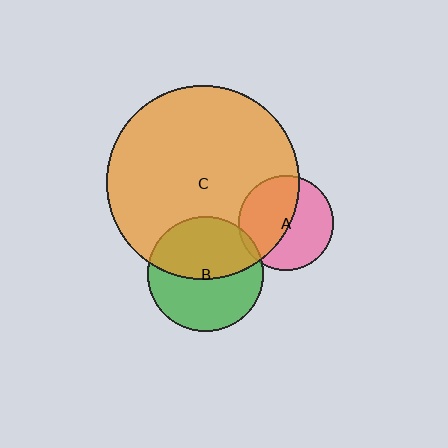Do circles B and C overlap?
Yes.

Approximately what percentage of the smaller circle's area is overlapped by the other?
Approximately 50%.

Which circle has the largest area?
Circle C (orange).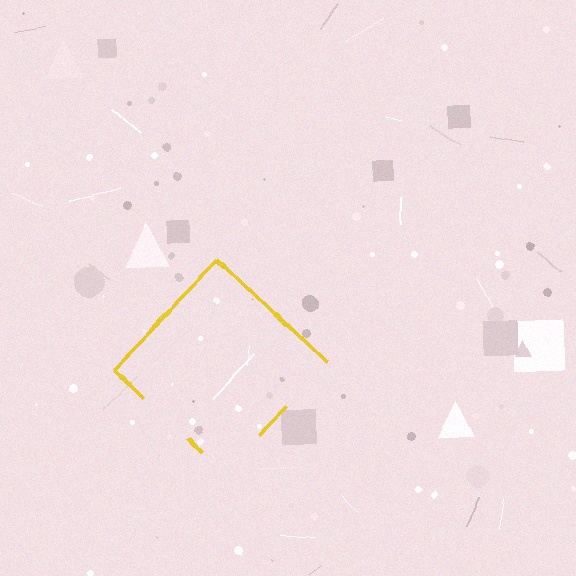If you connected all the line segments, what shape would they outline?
They would outline a diamond.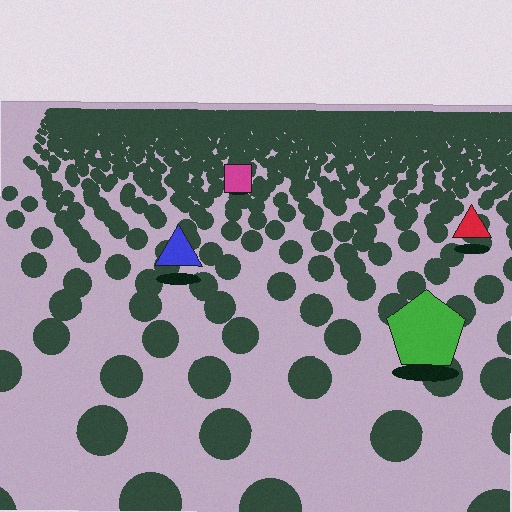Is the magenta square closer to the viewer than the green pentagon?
No. The green pentagon is closer — you can tell from the texture gradient: the ground texture is coarser near it.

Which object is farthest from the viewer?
The magenta square is farthest from the viewer. It appears smaller and the ground texture around it is denser.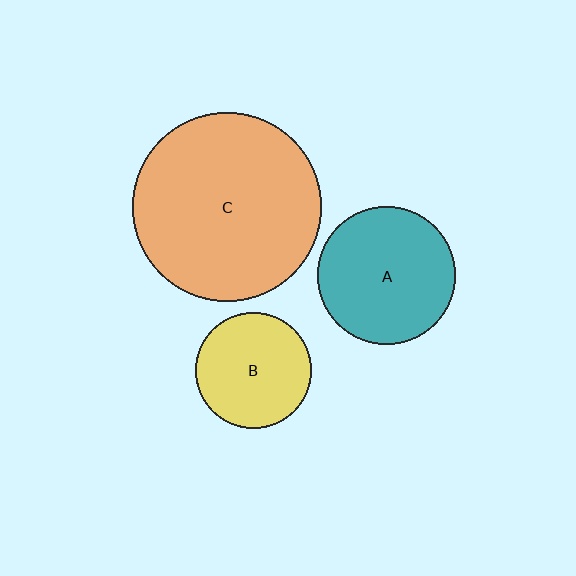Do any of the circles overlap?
No, none of the circles overlap.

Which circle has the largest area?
Circle C (orange).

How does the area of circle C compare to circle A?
Approximately 1.9 times.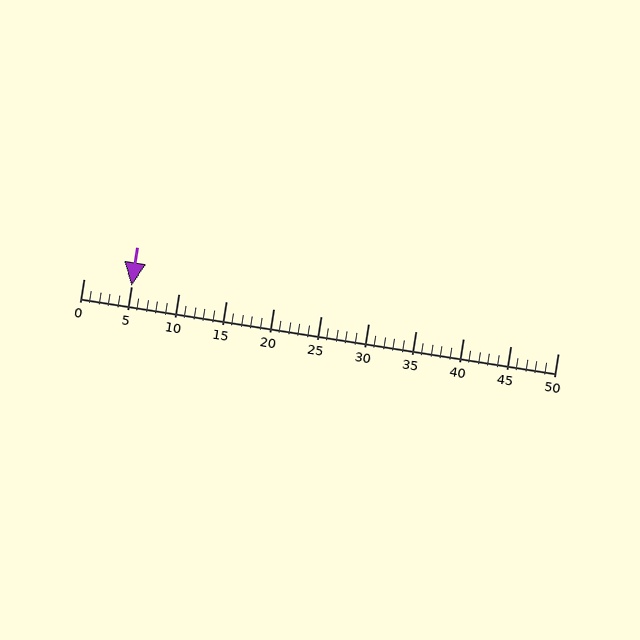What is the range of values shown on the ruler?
The ruler shows values from 0 to 50.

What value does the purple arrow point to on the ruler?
The purple arrow points to approximately 5.